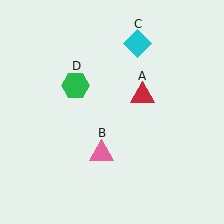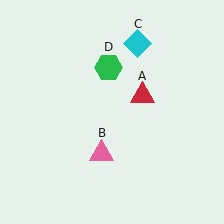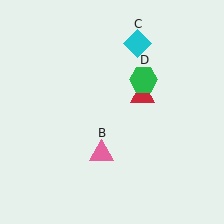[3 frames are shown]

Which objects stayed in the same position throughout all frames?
Red triangle (object A) and pink triangle (object B) and cyan diamond (object C) remained stationary.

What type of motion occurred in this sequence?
The green hexagon (object D) rotated clockwise around the center of the scene.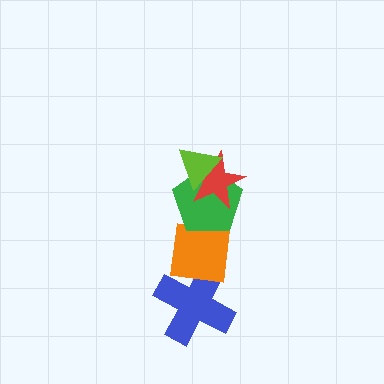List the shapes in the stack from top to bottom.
From top to bottom: the lime triangle, the red star, the green pentagon, the orange square, the blue cross.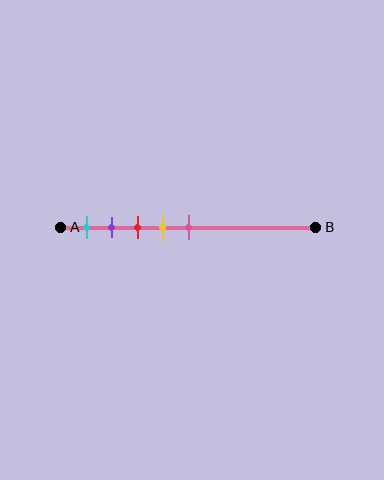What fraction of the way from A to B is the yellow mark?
The yellow mark is approximately 40% (0.4) of the way from A to B.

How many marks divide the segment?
There are 5 marks dividing the segment.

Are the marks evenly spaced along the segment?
Yes, the marks are approximately evenly spaced.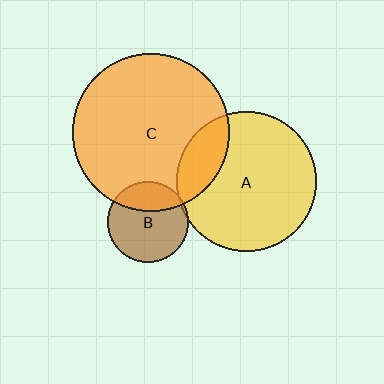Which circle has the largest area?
Circle C (orange).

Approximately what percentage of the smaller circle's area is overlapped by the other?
Approximately 20%.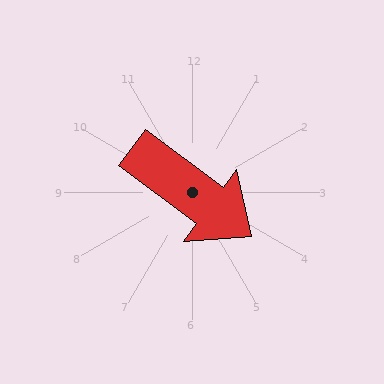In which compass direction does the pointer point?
Southeast.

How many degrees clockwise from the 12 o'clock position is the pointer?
Approximately 127 degrees.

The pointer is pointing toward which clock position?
Roughly 4 o'clock.